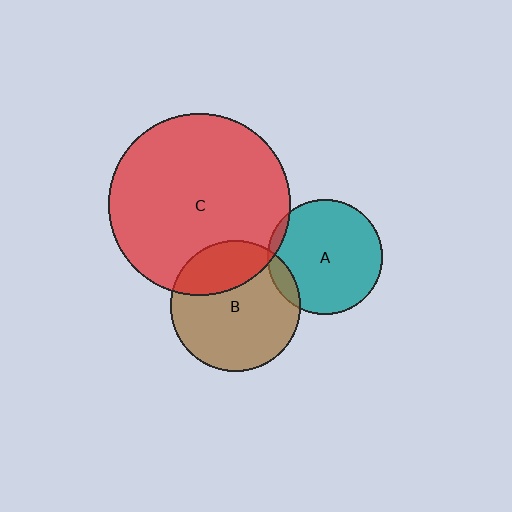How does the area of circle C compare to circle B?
Approximately 1.9 times.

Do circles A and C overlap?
Yes.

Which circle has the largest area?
Circle C (red).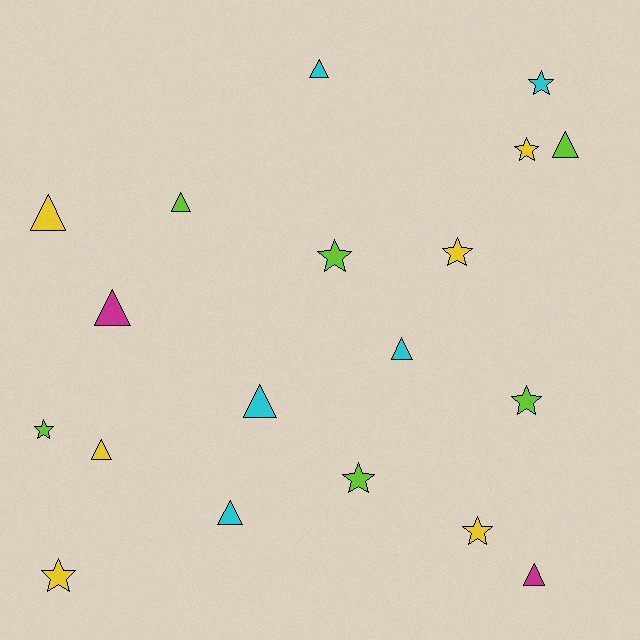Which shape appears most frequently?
Triangle, with 10 objects.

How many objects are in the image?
There are 19 objects.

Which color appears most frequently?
Yellow, with 6 objects.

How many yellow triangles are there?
There are 2 yellow triangles.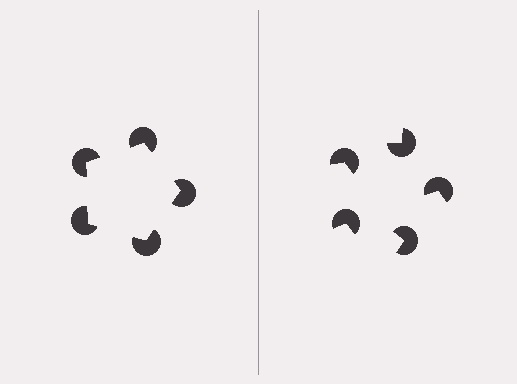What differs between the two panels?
The pac-man discs are positioned identically on both sides; only the wedge orientations differ. On the left they align to a pentagon; on the right they are misaligned.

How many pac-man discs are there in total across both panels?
10 — 5 on each side.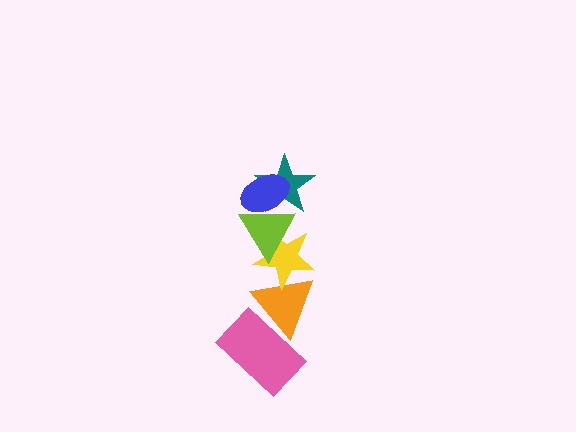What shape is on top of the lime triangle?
The teal star is on top of the lime triangle.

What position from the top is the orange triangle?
The orange triangle is 5th from the top.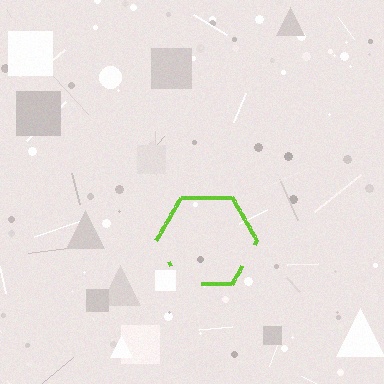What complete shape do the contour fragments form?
The contour fragments form a hexagon.